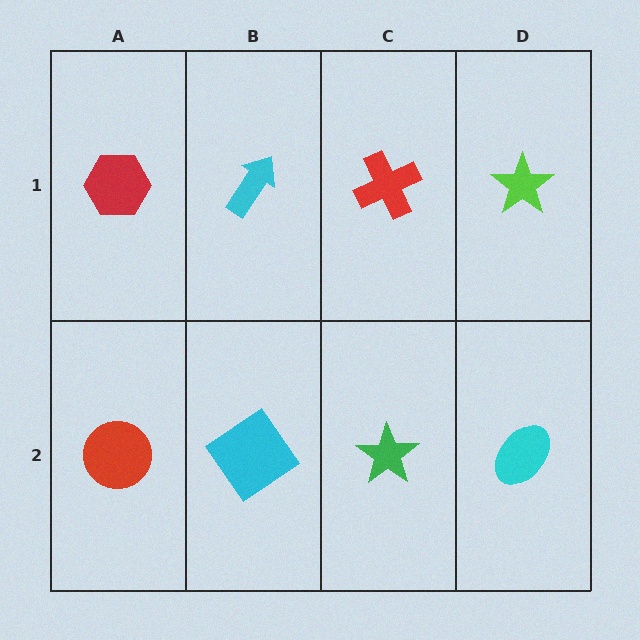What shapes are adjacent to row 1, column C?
A green star (row 2, column C), a cyan arrow (row 1, column B), a lime star (row 1, column D).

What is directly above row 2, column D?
A lime star.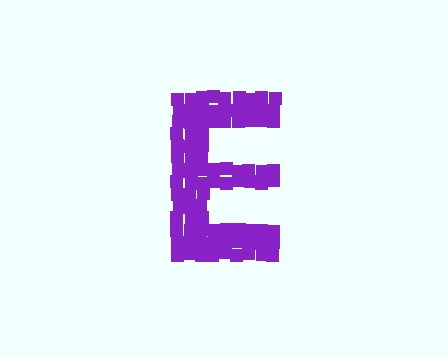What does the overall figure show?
The overall figure shows the letter E.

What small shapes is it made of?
It is made of small squares.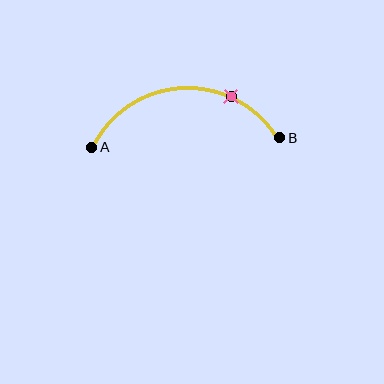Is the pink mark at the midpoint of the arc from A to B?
No. The pink mark lies on the arc but is closer to endpoint B. The arc midpoint would be at the point on the curve equidistant along the arc from both A and B.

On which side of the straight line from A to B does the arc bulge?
The arc bulges above the straight line connecting A and B.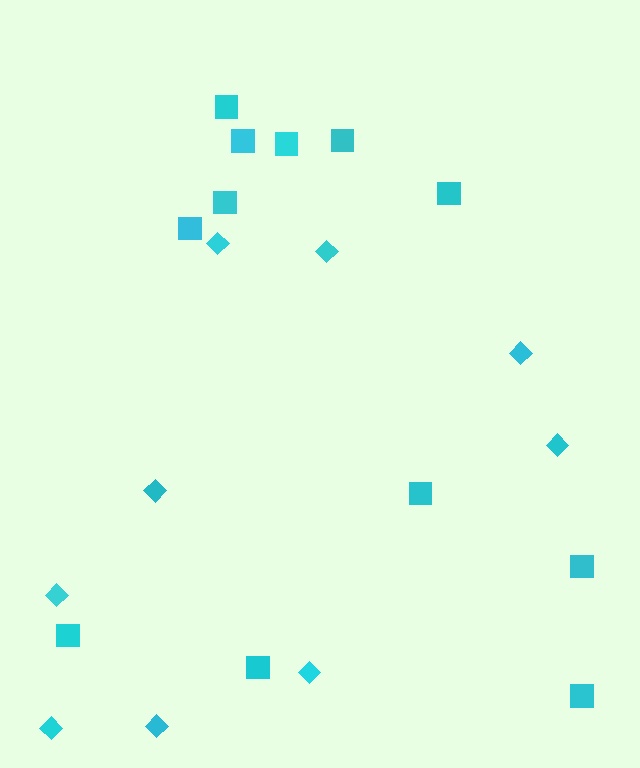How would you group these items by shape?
There are 2 groups: one group of squares (12) and one group of diamonds (9).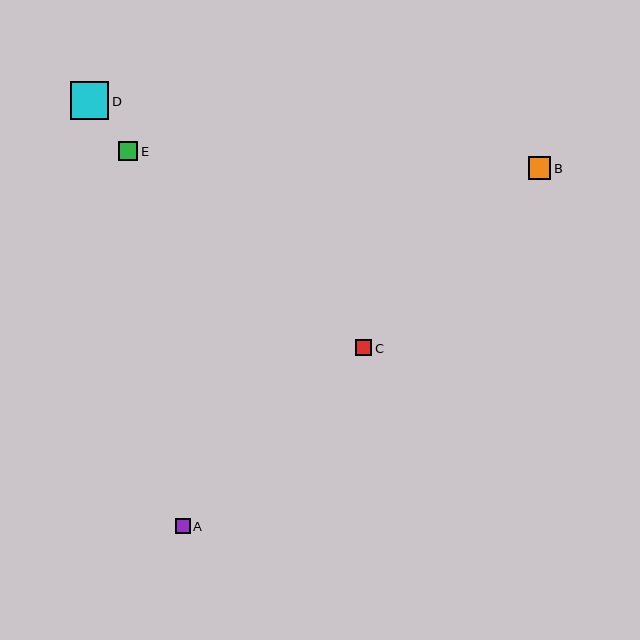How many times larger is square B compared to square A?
Square B is approximately 1.5 times the size of square A.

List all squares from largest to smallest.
From largest to smallest: D, B, E, C, A.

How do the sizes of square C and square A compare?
Square C and square A are approximately the same size.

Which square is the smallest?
Square A is the smallest with a size of approximately 15 pixels.